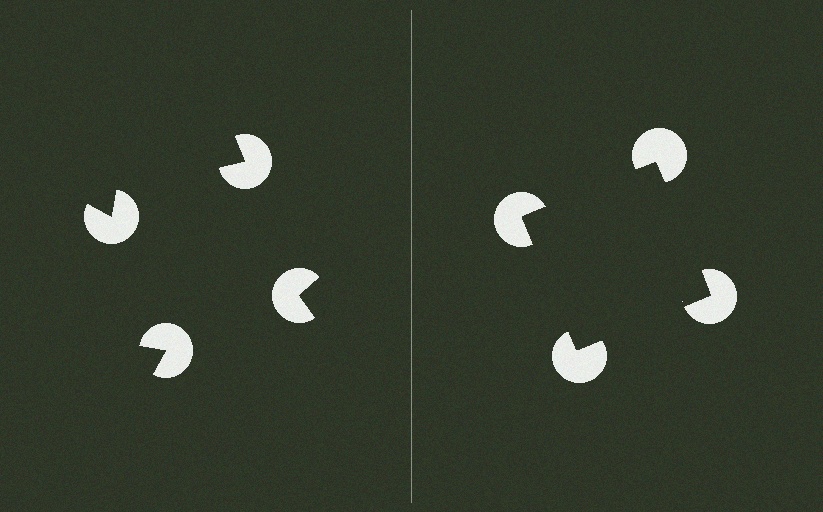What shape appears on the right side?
An illusory square.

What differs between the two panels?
The pac-man discs are positioned identically on both sides; only the wedge orientations differ. On the right they align to a square; on the left they are misaligned.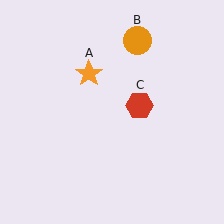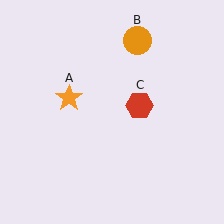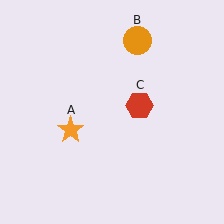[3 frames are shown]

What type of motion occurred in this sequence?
The orange star (object A) rotated counterclockwise around the center of the scene.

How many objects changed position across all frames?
1 object changed position: orange star (object A).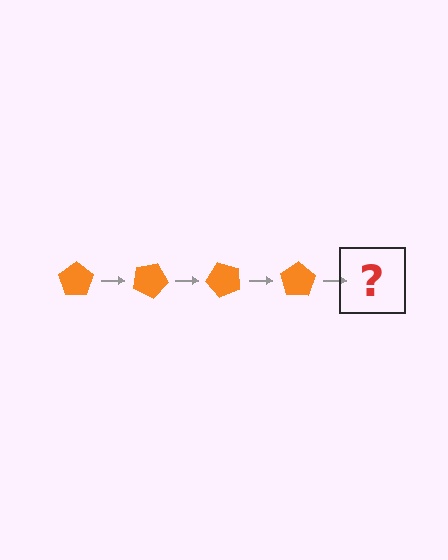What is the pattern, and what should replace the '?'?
The pattern is that the pentagon rotates 25 degrees each step. The '?' should be an orange pentagon rotated 100 degrees.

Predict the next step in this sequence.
The next step is an orange pentagon rotated 100 degrees.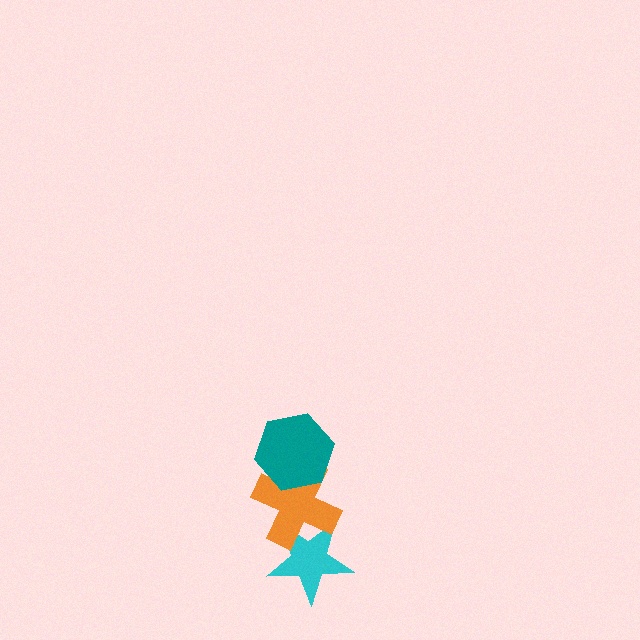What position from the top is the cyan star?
The cyan star is 3rd from the top.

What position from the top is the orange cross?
The orange cross is 2nd from the top.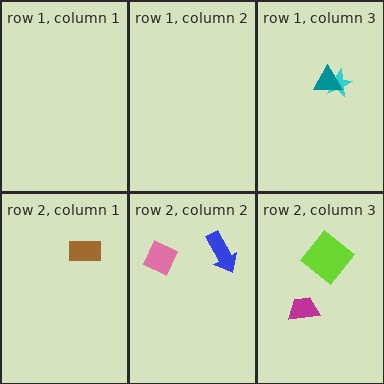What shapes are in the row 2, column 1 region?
The brown rectangle.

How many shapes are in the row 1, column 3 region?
2.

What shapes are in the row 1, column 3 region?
The cyan star, the teal triangle.